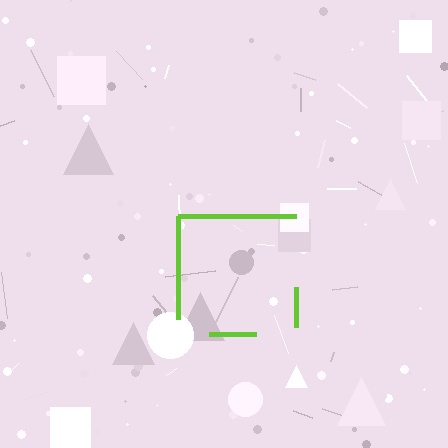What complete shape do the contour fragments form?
The contour fragments form a square.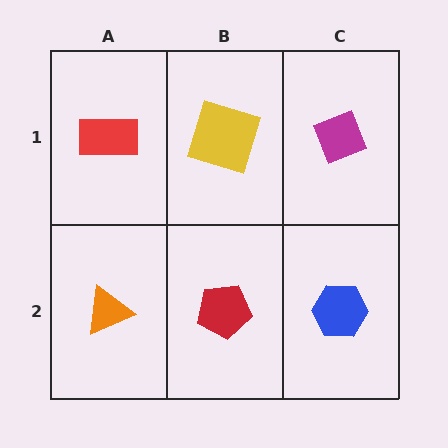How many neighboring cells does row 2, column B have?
3.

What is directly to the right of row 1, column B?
A magenta diamond.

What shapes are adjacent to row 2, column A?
A red rectangle (row 1, column A), a red pentagon (row 2, column B).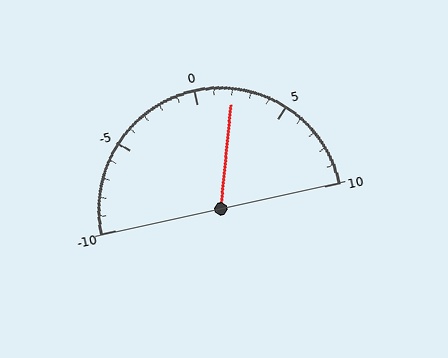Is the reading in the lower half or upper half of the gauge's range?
The reading is in the upper half of the range (-10 to 10).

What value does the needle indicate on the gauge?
The needle indicates approximately 2.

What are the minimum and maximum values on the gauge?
The gauge ranges from -10 to 10.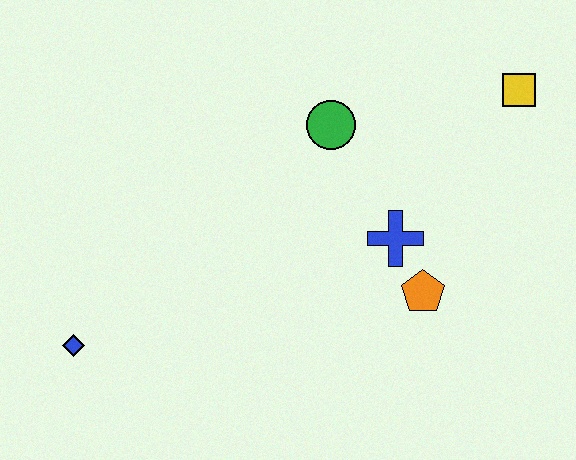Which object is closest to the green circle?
The blue cross is closest to the green circle.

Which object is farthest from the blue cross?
The blue diamond is farthest from the blue cross.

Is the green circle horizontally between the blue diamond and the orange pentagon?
Yes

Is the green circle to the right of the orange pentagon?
No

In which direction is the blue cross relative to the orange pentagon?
The blue cross is above the orange pentagon.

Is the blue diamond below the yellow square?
Yes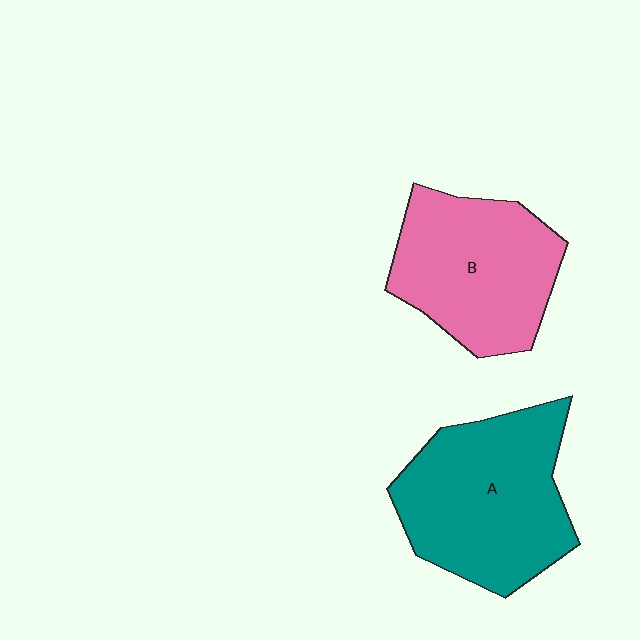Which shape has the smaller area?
Shape B (pink).